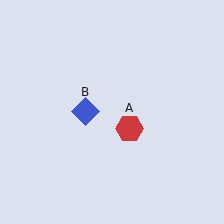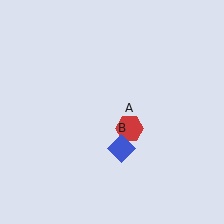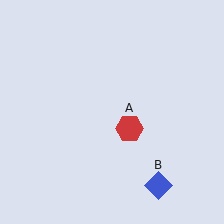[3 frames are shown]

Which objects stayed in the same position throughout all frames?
Red hexagon (object A) remained stationary.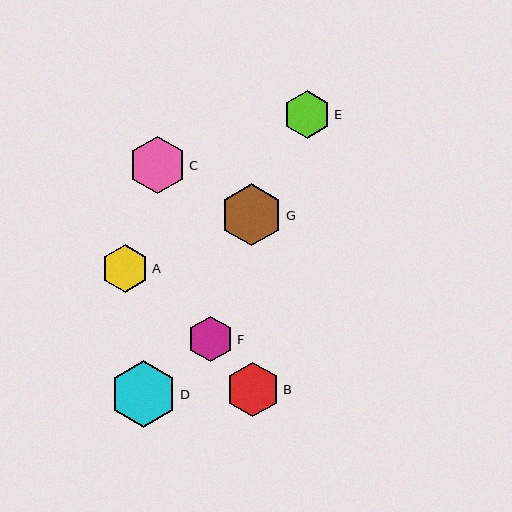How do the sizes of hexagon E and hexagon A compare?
Hexagon E and hexagon A are approximately the same size.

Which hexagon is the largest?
Hexagon D is the largest with a size of approximately 67 pixels.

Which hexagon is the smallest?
Hexagon F is the smallest with a size of approximately 46 pixels.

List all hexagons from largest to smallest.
From largest to smallest: D, G, C, B, E, A, F.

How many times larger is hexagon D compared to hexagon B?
Hexagon D is approximately 1.2 times the size of hexagon B.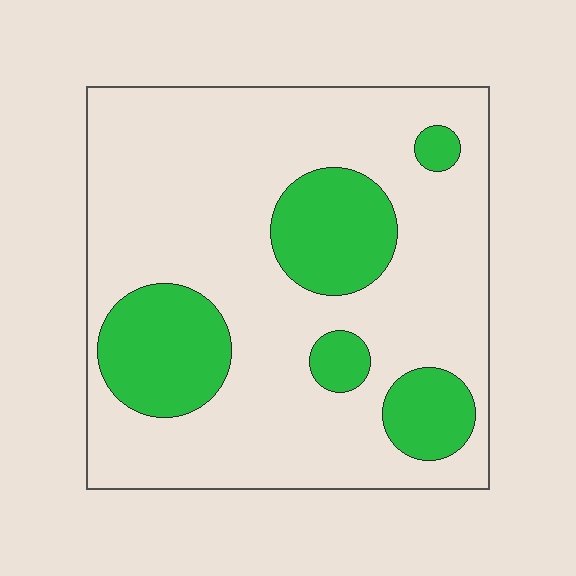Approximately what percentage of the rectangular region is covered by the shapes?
Approximately 25%.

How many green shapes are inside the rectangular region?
5.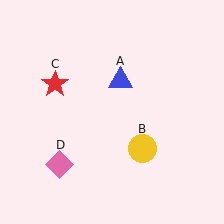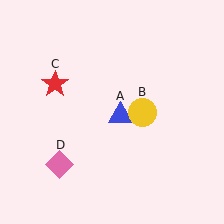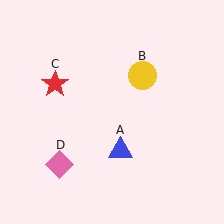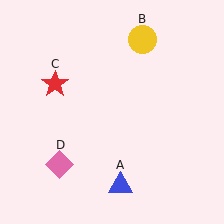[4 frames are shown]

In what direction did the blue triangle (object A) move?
The blue triangle (object A) moved down.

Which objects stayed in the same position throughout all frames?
Red star (object C) and pink diamond (object D) remained stationary.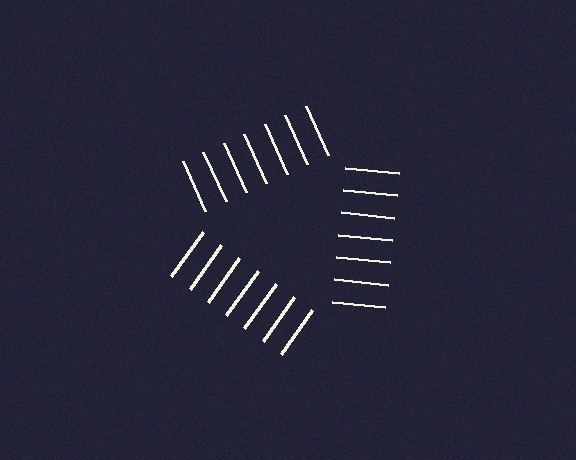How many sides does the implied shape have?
3 sides — the line-ends trace a triangle.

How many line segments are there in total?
21 — 7 along each of the 3 edges.